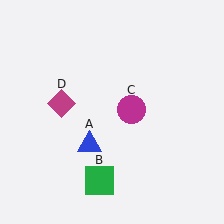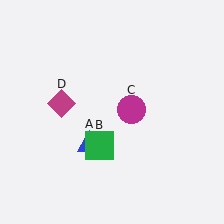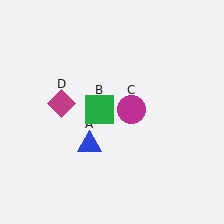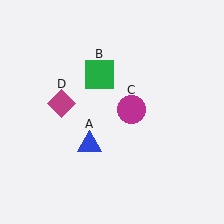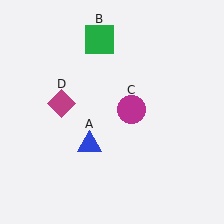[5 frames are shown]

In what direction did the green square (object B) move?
The green square (object B) moved up.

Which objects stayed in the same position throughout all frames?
Blue triangle (object A) and magenta circle (object C) and magenta diamond (object D) remained stationary.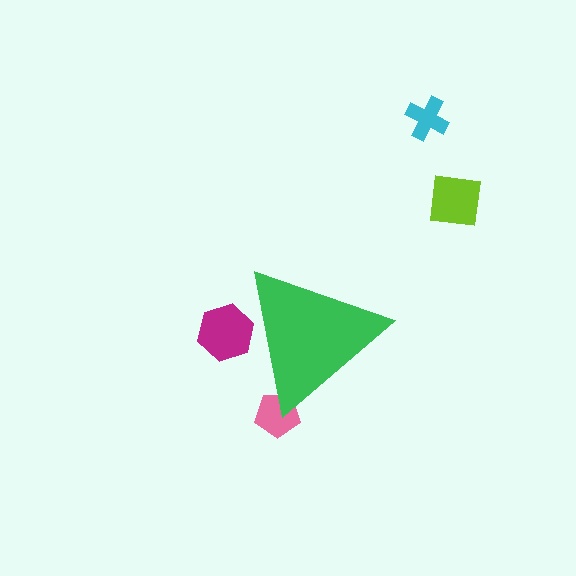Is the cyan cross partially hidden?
No, the cyan cross is fully visible.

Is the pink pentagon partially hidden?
Yes, the pink pentagon is partially hidden behind the green triangle.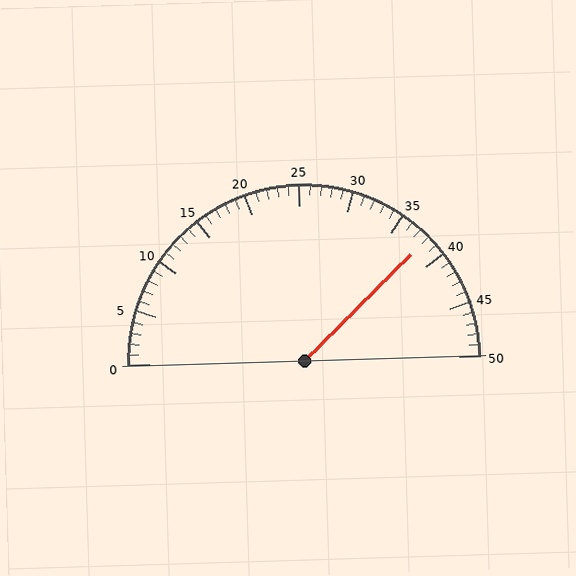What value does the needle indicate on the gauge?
The needle indicates approximately 38.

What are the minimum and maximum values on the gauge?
The gauge ranges from 0 to 50.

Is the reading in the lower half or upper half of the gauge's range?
The reading is in the upper half of the range (0 to 50).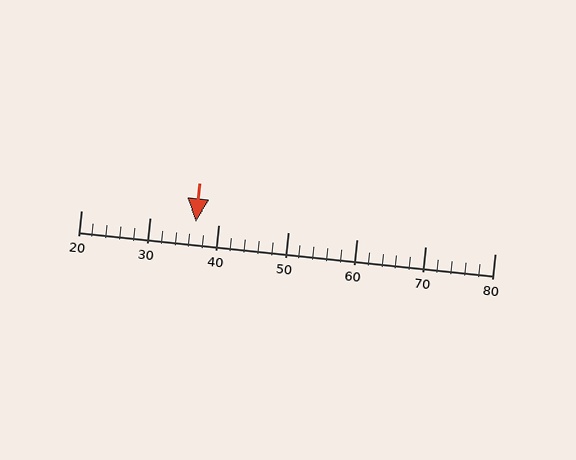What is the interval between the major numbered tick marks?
The major tick marks are spaced 10 units apart.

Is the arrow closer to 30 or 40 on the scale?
The arrow is closer to 40.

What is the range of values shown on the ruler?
The ruler shows values from 20 to 80.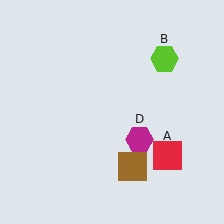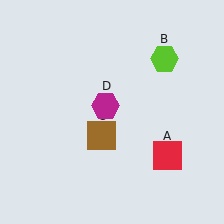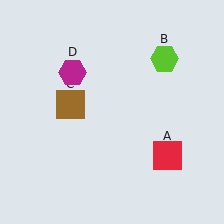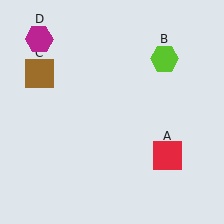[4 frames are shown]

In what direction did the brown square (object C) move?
The brown square (object C) moved up and to the left.